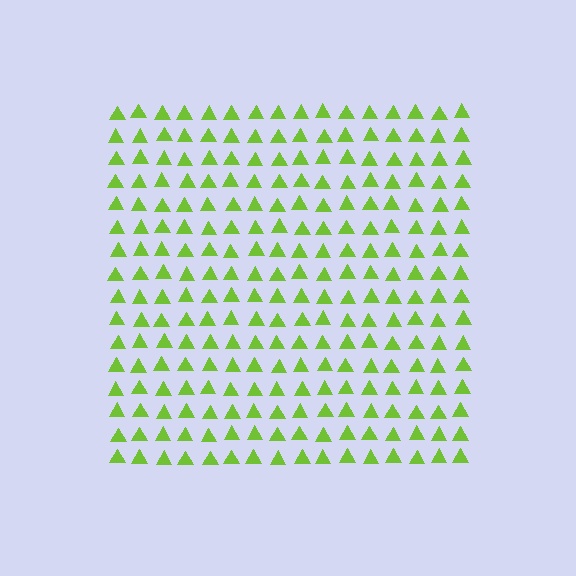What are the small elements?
The small elements are triangles.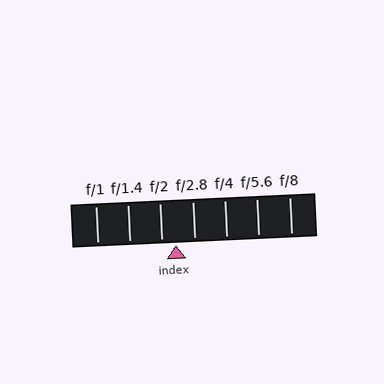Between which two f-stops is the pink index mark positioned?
The index mark is between f/2 and f/2.8.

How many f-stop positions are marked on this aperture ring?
There are 7 f-stop positions marked.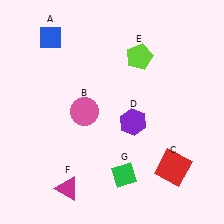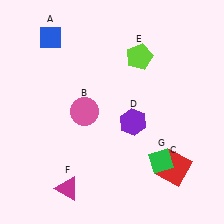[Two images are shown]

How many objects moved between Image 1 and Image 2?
1 object moved between the two images.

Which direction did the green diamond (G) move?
The green diamond (G) moved right.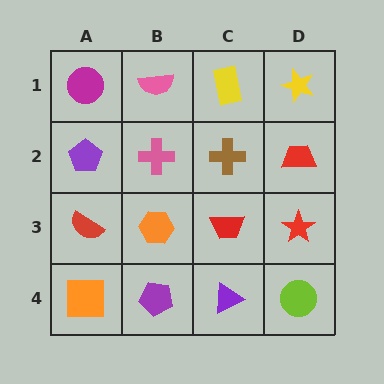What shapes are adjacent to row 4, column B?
An orange hexagon (row 3, column B), an orange square (row 4, column A), a purple triangle (row 4, column C).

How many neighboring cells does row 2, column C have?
4.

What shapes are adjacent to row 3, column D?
A red trapezoid (row 2, column D), a lime circle (row 4, column D), a red trapezoid (row 3, column C).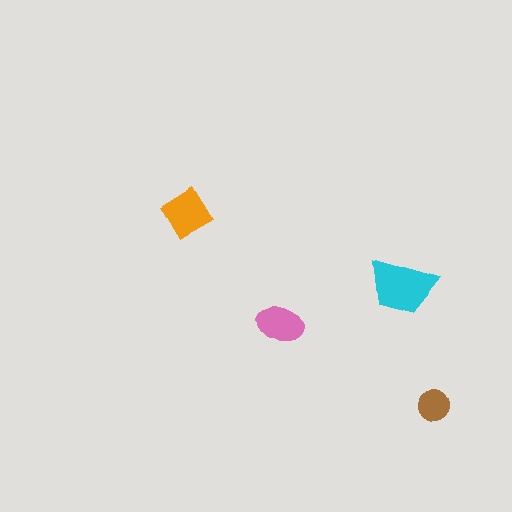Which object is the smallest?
The brown circle.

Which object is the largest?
The cyan trapezoid.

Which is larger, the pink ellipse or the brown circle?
The pink ellipse.